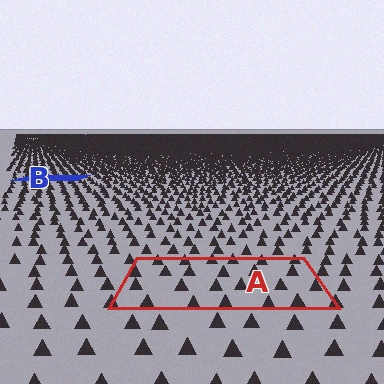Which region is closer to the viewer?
Region A is closer. The texture elements there are larger and more spread out.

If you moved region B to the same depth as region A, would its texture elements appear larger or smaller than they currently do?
They would appear larger. At a closer depth, the same texture elements are projected at a bigger on-screen size.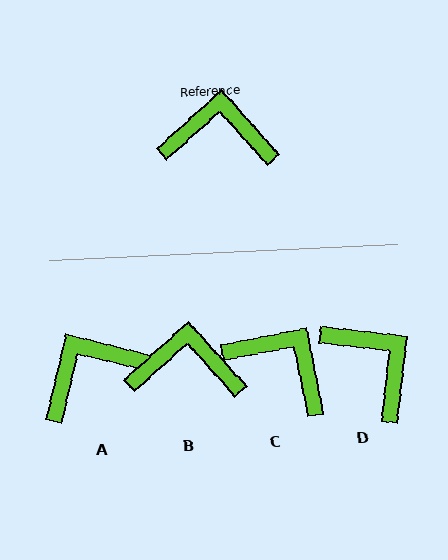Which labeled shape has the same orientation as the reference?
B.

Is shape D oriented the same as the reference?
No, it is off by about 49 degrees.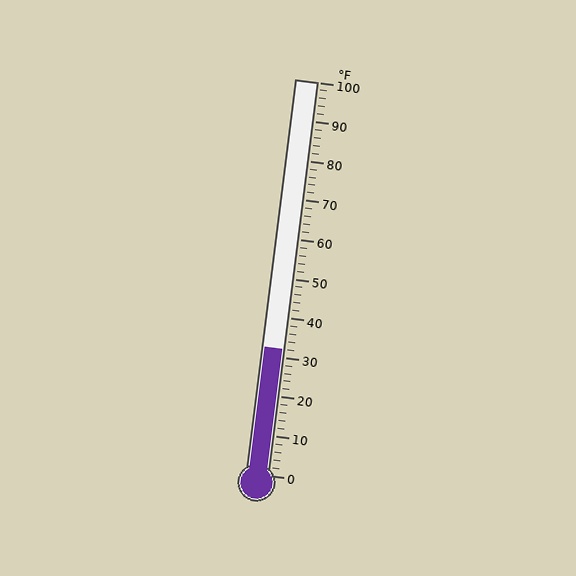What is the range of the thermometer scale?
The thermometer scale ranges from 0°F to 100°F.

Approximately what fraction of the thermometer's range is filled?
The thermometer is filled to approximately 30% of its range.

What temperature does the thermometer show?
The thermometer shows approximately 32°F.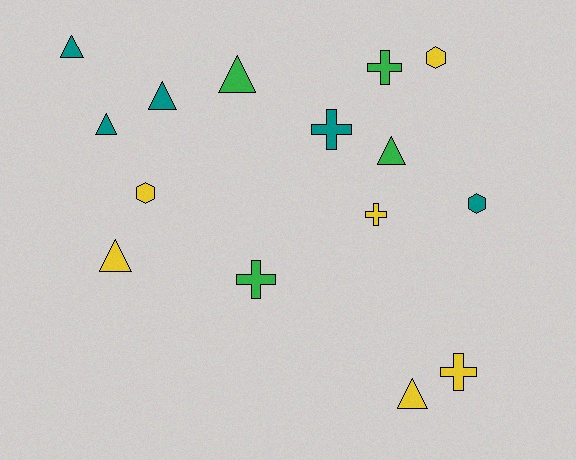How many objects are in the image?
There are 15 objects.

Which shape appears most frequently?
Triangle, with 7 objects.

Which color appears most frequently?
Yellow, with 6 objects.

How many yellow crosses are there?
There are 2 yellow crosses.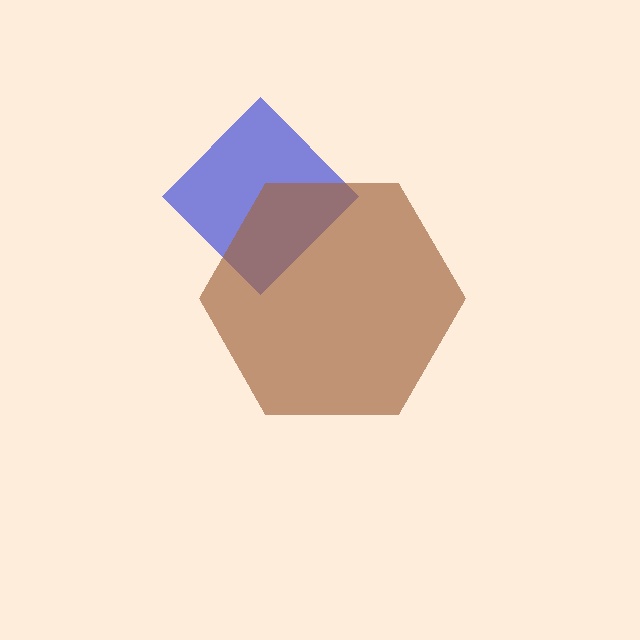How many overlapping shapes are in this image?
There are 2 overlapping shapes in the image.